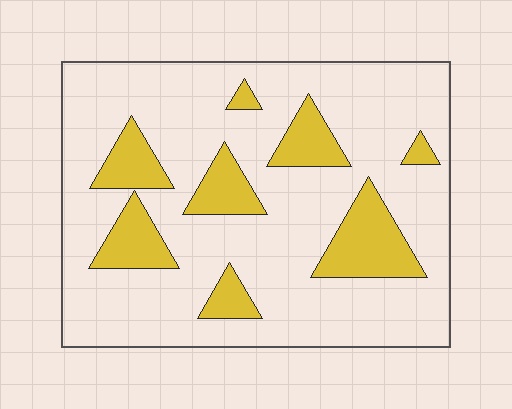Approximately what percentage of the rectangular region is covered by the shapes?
Approximately 20%.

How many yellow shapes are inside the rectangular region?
8.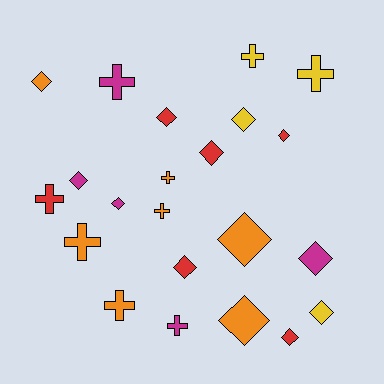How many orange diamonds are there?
There are 3 orange diamonds.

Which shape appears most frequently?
Diamond, with 13 objects.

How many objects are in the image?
There are 22 objects.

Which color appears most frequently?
Orange, with 7 objects.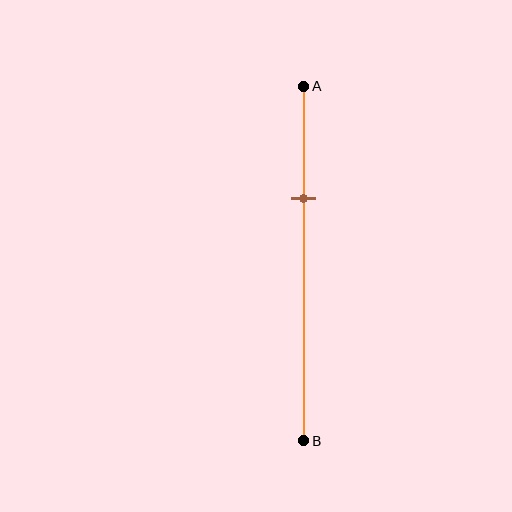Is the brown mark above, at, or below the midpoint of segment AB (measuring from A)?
The brown mark is above the midpoint of segment AB.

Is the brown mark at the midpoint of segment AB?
No, the mark is at about 30% from A, not at the 50% midpoint.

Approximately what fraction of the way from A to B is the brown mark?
The brown mark is approximately 30% of the way from A to B.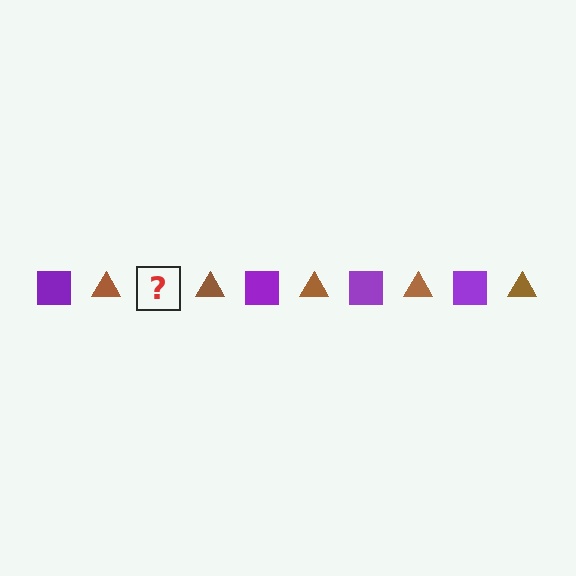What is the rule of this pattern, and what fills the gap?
The rule is that the pattern alternates between purple square and brown triangle. The gap should be filled with a purple square.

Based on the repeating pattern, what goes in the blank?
The blank should be a purple square.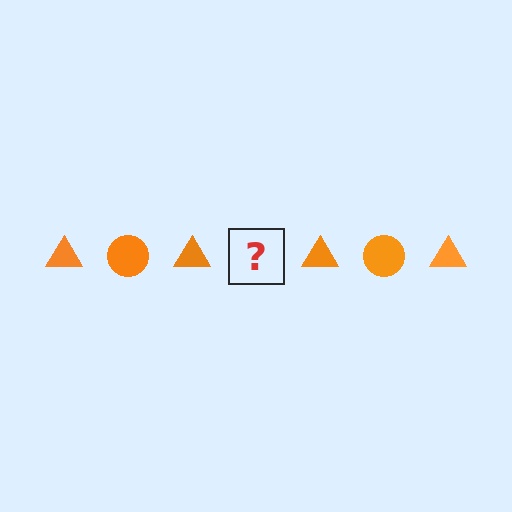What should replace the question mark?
The question mark should be replaced with an orange circle.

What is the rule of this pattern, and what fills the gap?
The rule is that the pattern cycles through triangle, circle shapes in orange. The gap should be filled with an orange circle.